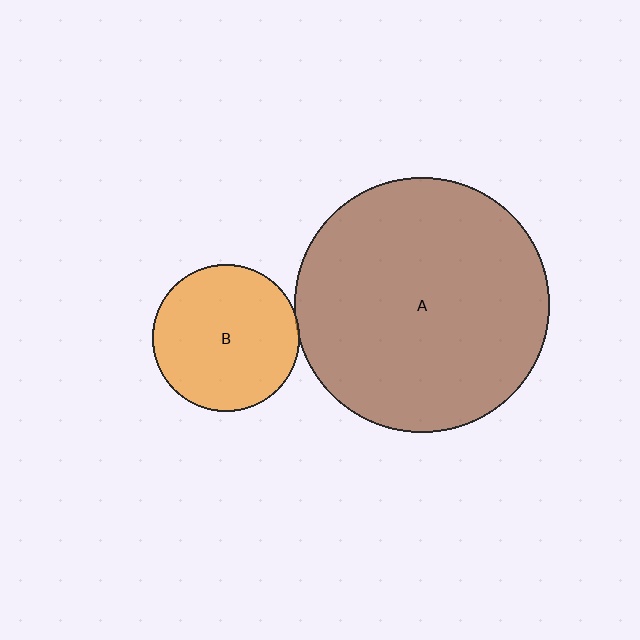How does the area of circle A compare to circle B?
Approximately 3.0 times.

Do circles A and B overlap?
Yes.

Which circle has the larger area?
Circle A (brown).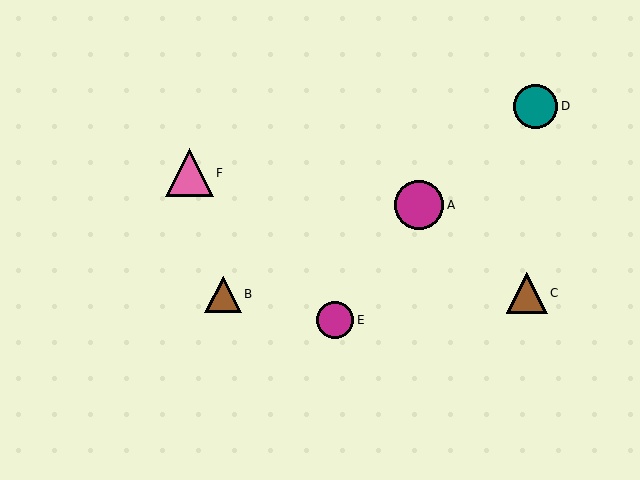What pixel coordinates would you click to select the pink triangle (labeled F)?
Click at (189, 173) to select the pink triangle F.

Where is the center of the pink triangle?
The center of the pink triangle is at (189, 173).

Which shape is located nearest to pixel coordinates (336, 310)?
The magenta circle (labeled E) at (335, 320) is nearest to that location.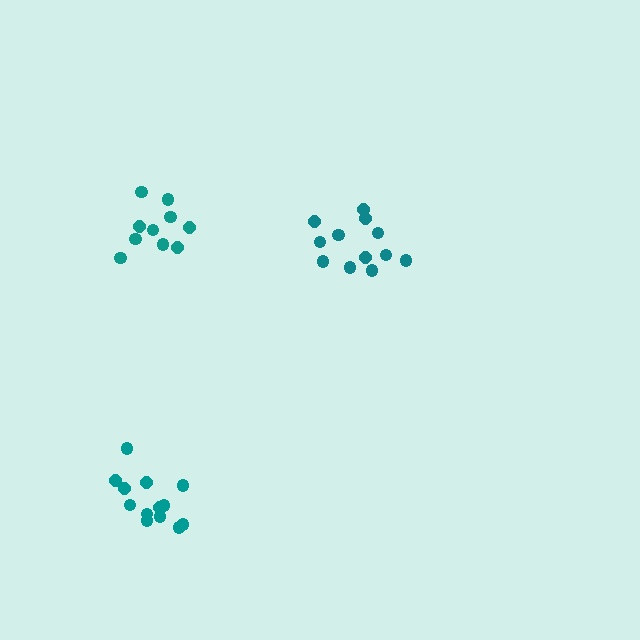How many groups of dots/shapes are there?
There are 3 groups.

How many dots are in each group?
Group 1: 12 dots, Group 2: 10 dots, Group 3: 13 dots (35 total).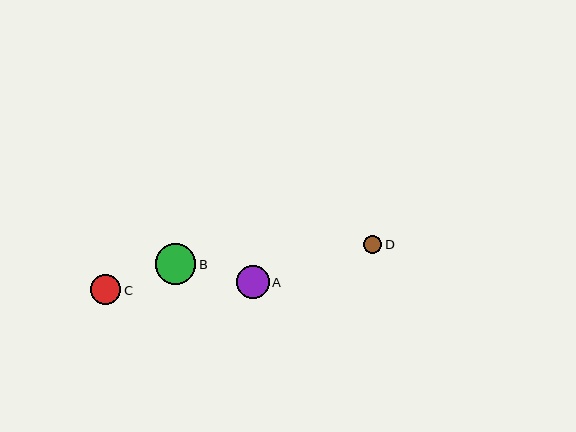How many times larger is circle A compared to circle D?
Circle A is approximately 1.8 times the size of circle D.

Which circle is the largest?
Circle B is the largest with a size of approximately 40 pixels.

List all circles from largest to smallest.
From largest to smallest: B, A, C, D.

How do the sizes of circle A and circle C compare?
Circle A and circle C are approximately the same size.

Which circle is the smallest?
Circle D is the smallest with a size of approximately 18 pixels.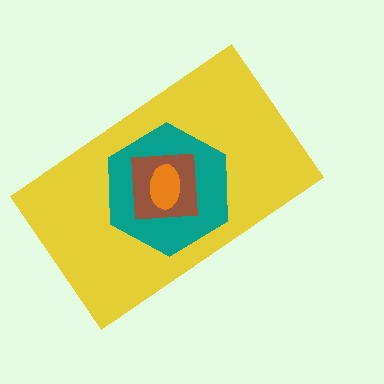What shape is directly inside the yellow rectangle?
The teal hexagon.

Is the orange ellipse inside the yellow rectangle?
Yes.